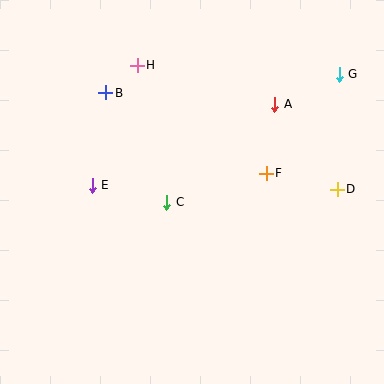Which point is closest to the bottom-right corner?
Point D is closest to the bottom-right corner.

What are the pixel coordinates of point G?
Point G is at (339, 74).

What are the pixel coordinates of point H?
Point H is at (137, 65).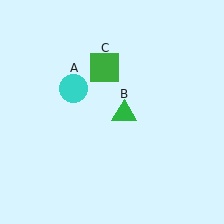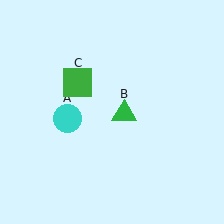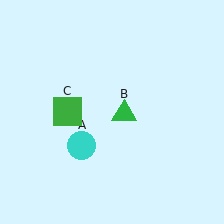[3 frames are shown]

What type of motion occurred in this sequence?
The cyan circle (object A), green square (object C) rotated counterclockwise around the center of the scene.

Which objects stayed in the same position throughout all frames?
Green triangle (object B) remained stationary.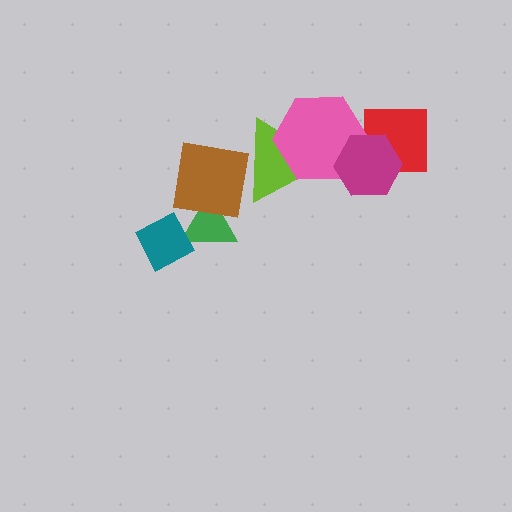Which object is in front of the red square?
The magenta hexagon is in front of the red square.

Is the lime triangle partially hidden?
Yes, it is partially covered by another shape.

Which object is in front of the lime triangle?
The pink hexagon is in front of the lime triangle.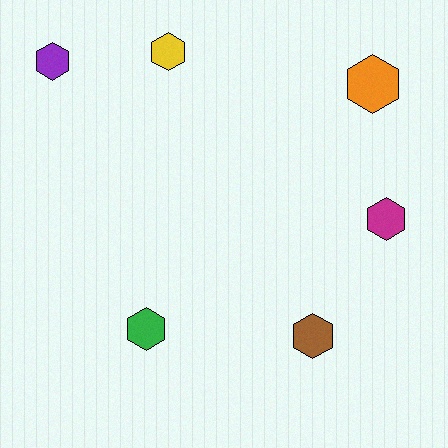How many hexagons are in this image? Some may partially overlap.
There are 6 hexagons.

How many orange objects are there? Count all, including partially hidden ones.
There is 1 orange object.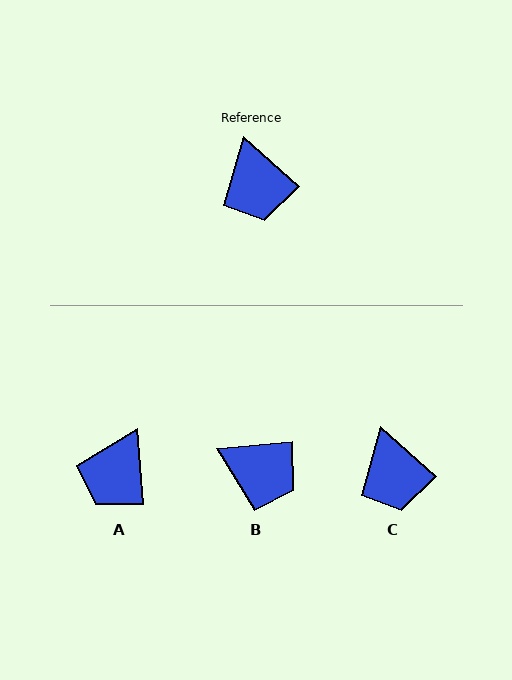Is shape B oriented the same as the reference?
No, it is off by about 47 degrees.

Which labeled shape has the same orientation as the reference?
C.